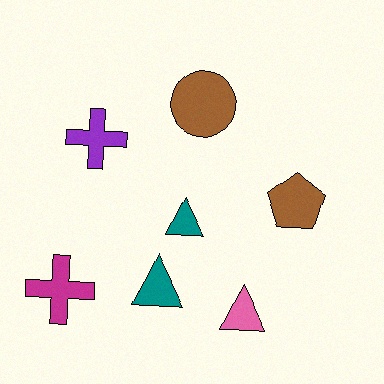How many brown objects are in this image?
There are 2 brown objects.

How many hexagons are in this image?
There are no hexagons.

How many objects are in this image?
There are 7 objects.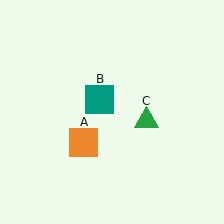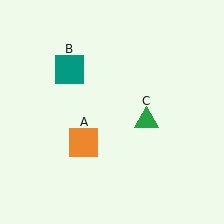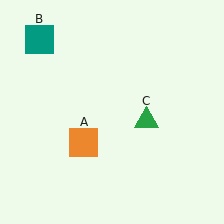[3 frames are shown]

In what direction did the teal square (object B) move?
The teal square (object B) moved up and to the left.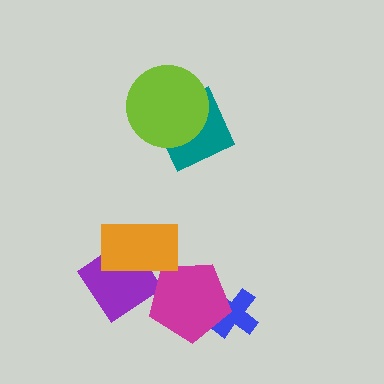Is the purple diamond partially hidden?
Yes, it is partially covered by another shape.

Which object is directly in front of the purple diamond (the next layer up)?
The magenta pentagon is directly in front of the purple diamond.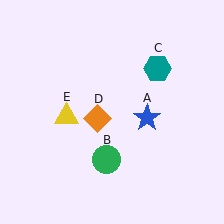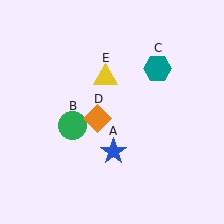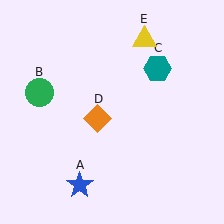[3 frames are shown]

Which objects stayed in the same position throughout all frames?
Teal hexagon (object C) and orange diamond (object D) remained stationary.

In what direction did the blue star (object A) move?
The blue star (object A) moved down and to the left.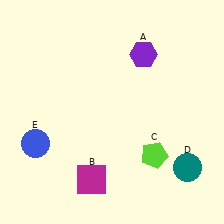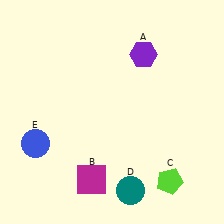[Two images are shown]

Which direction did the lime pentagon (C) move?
The lime pentagon (C) moved down.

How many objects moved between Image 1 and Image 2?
2 objects moved between the two images.